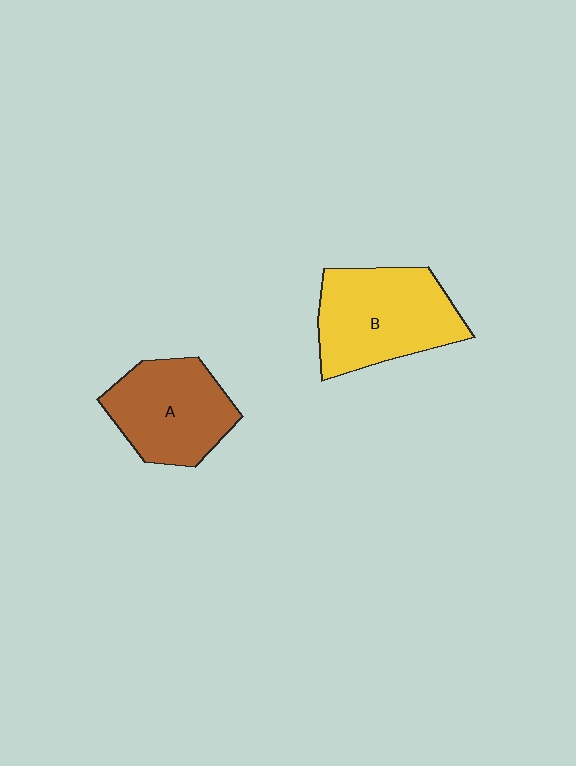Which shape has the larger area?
Shape B (yellow).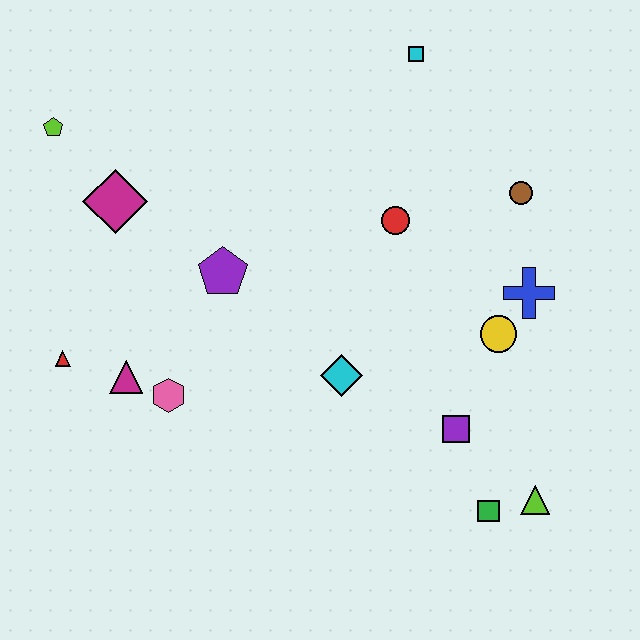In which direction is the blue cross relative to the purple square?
The blue cross is above the purple square.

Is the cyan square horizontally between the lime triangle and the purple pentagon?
Yes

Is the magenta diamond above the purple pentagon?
Yes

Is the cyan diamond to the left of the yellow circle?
Yes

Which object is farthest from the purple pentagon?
The lime triangle is farthest from the purple pentagon.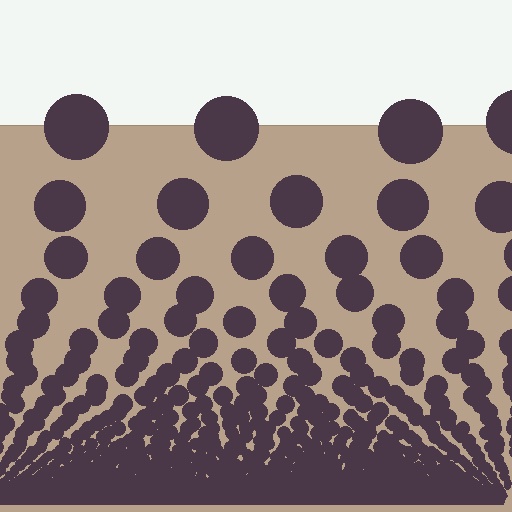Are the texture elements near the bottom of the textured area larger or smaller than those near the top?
Smaller. The gradient is inverted — elements near the bottom are smaller and denser.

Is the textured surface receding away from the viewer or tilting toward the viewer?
The surface appears to tilt toward the viewer. Texture elements get larger and sparser toward the top.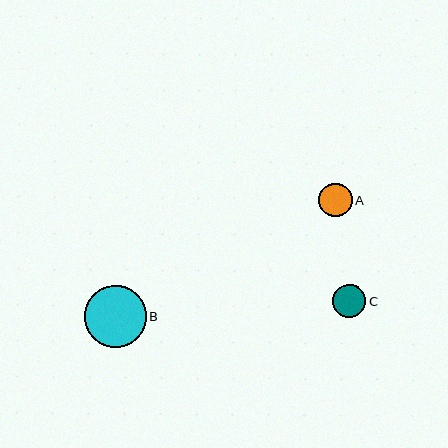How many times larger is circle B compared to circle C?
Circle B is approximately 1.8 times the size of circle C.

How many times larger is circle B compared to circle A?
Circle B is approximately 1.9 times the size of circle A.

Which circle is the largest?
Circle B is the largest with a size of approximately 62 pixels.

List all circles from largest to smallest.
From largest to smallest: B, C, A.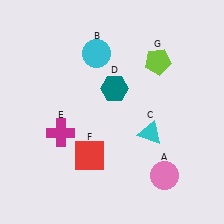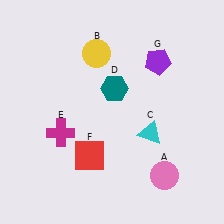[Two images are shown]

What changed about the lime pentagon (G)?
In Image 1, G is lime. In Image 2, it changed to purple.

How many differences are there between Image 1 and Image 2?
There are 2 differences between the two images.